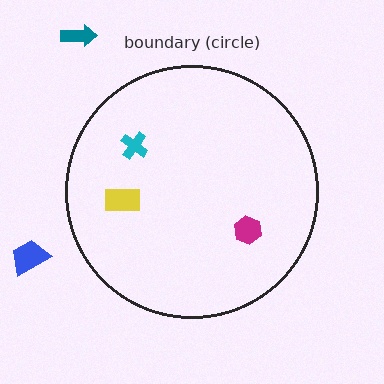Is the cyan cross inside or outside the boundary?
Inside.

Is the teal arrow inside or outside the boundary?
Outside.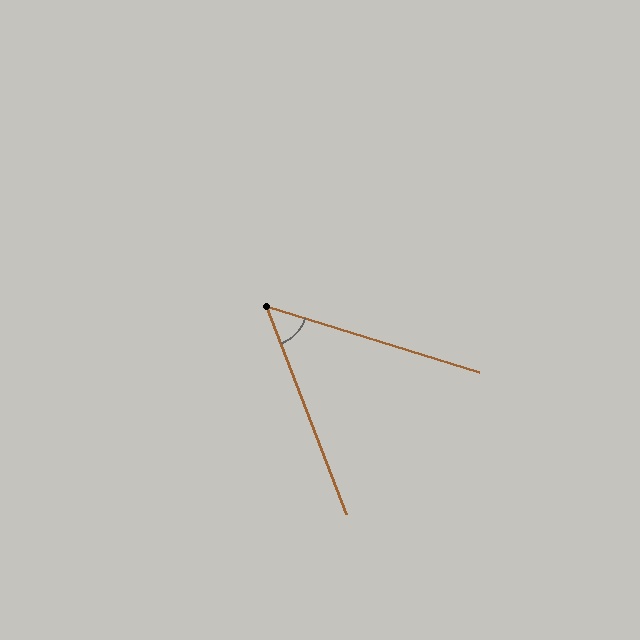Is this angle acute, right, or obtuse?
It is acute.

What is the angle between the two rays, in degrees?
Approximately 52 degrees.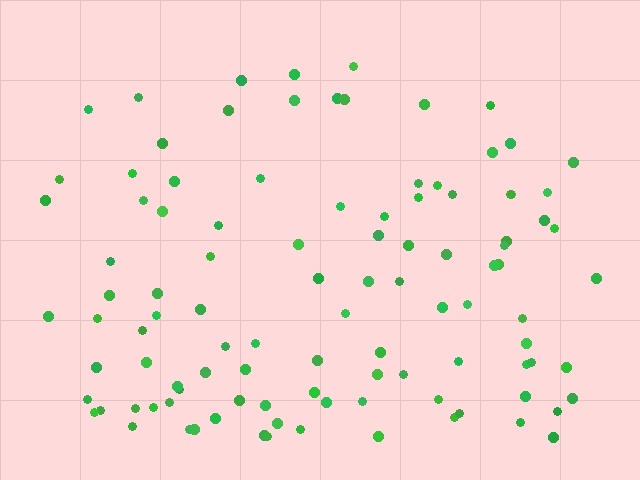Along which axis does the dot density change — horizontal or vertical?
Vertical.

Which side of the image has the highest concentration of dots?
The bottom.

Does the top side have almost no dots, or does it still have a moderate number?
Still a moderate number, just noticeably fewer than the bottom.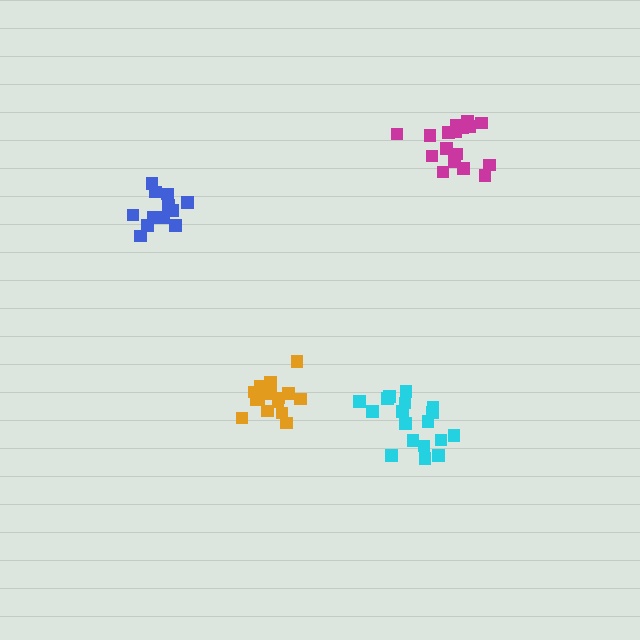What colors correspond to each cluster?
The clusters are colored: cyan, blue, orange, magenta.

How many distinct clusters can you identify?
There are 4 distinct clusters.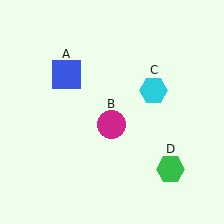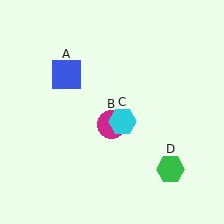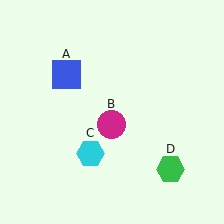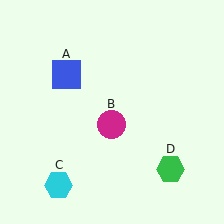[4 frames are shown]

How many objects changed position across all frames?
1 object changed position: cyan hexagon (object C).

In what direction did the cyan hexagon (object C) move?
The cyan hexagon (object C) moved down and to the left.